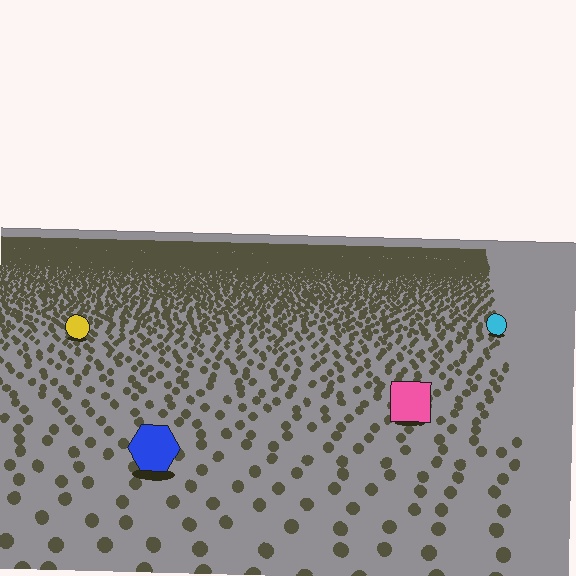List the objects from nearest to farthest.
From nearest to farthest: the blue hexagon, the pink square, the yellow circle, the cyan circle.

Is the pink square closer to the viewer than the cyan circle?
Yes. The pink square is closer — you can tell from the texture gradient: the ground texture is coarser near it.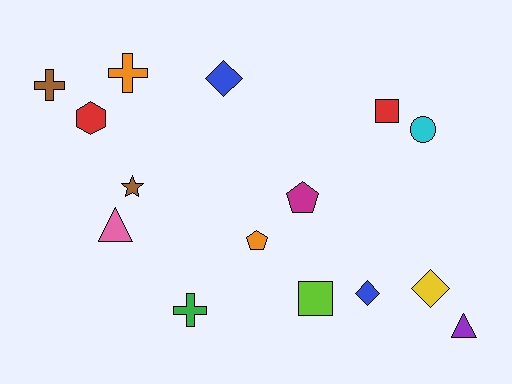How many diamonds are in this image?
There are 3 diamonds.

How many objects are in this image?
There are 15 objects.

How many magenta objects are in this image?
There is 1 magenta object.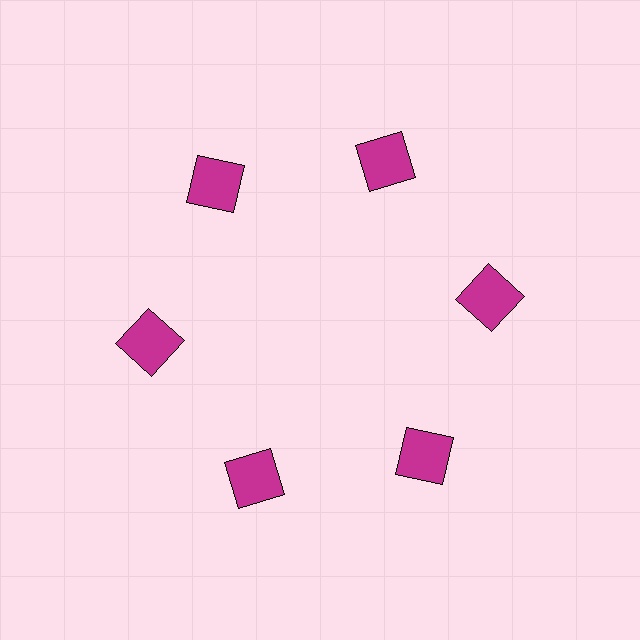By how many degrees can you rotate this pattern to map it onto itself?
The pattern maps onto itself every 60 degrees of rotation.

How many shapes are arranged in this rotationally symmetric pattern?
There are 6 shapes, arranged in 6 groups of 1.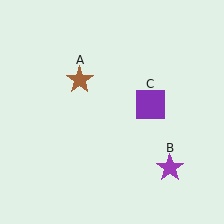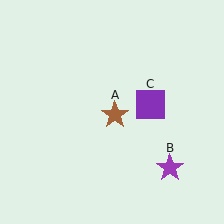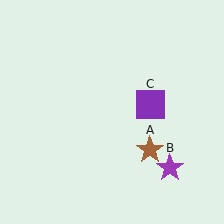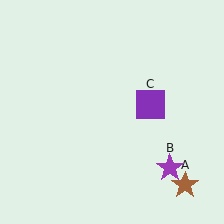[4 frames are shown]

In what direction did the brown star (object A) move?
The brown star (object A) moved down and to the right.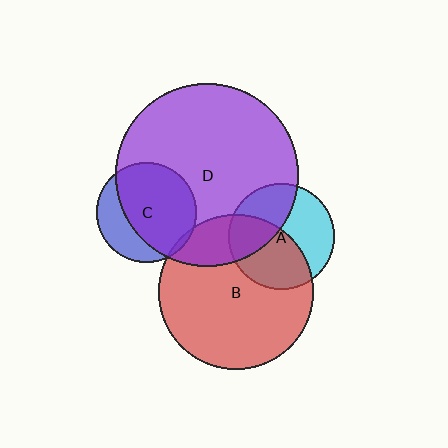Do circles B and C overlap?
Yes.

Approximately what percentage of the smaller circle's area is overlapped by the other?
Approximately 5%.